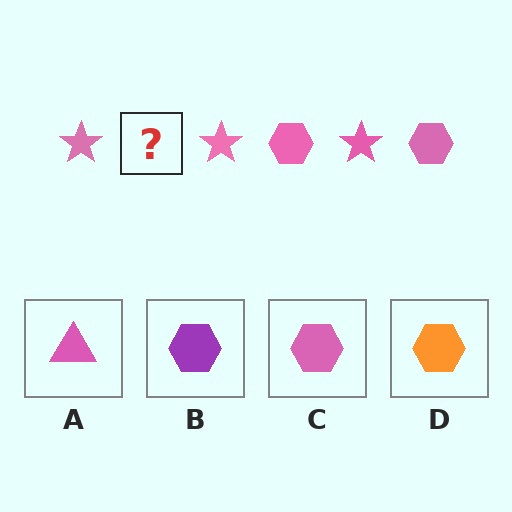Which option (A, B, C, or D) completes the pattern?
C.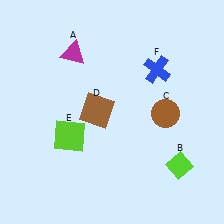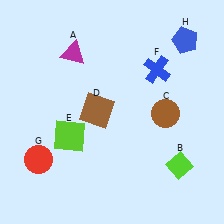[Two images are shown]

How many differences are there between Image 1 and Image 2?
There are 2 differences between the two images.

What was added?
A red circle (G), a blue pentagon (H) were added in Image 2.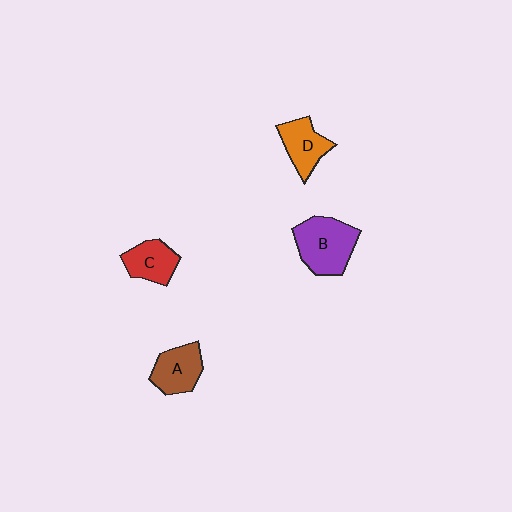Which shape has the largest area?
Shape B (purple).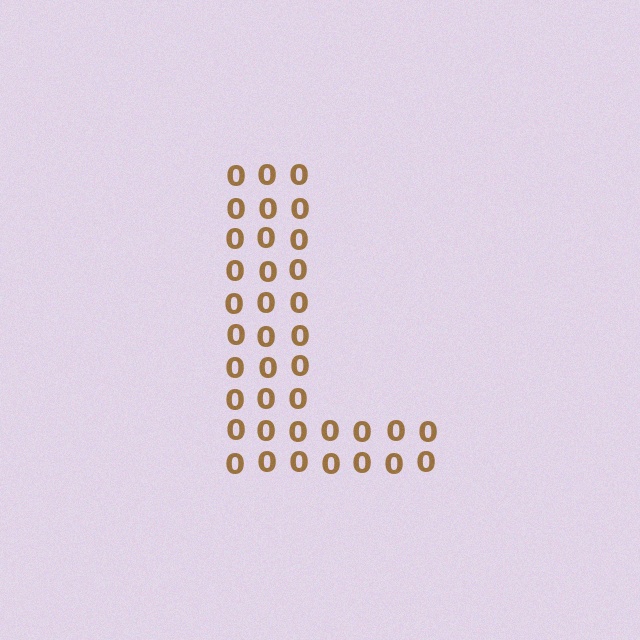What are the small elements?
The small elements are digit 0's.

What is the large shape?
The large shape is the letter L.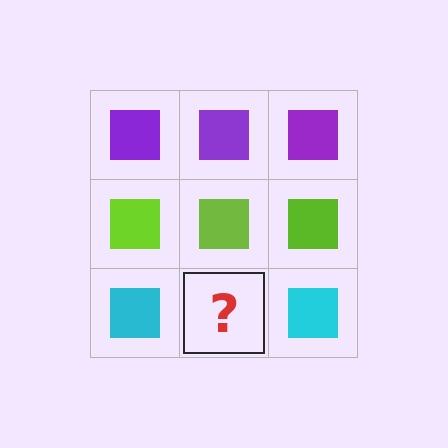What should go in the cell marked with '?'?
The missing cell should contain a cyan square.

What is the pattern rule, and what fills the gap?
The rule is that each row has a consistent color. The gap should be filled with a cyan square.